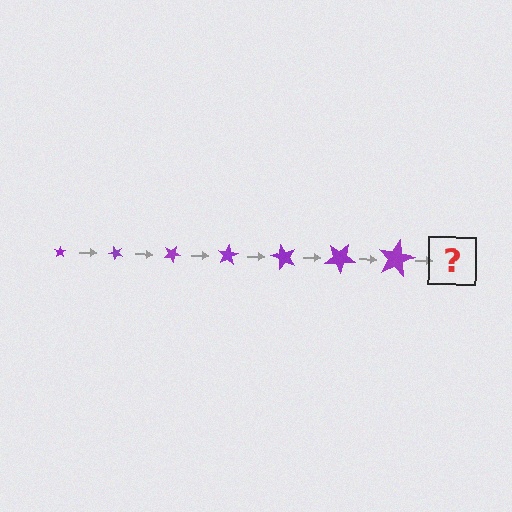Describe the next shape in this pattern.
It should be a star, larger than the previous one and rotated 350 degrees from the start.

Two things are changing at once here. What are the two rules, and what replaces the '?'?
The two rules are that the star grows larger each step and it rotates 50 degrees each step. The '?' should be a star, larger than the previous one and rotated 350 degrees from the start.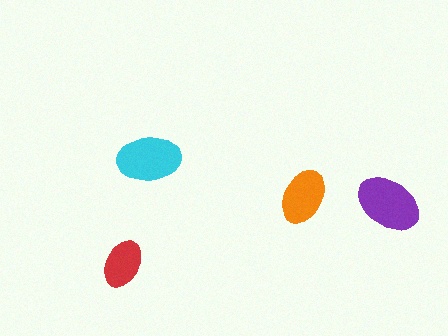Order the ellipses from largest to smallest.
the purple one, the cyan one, the orange one, the red one.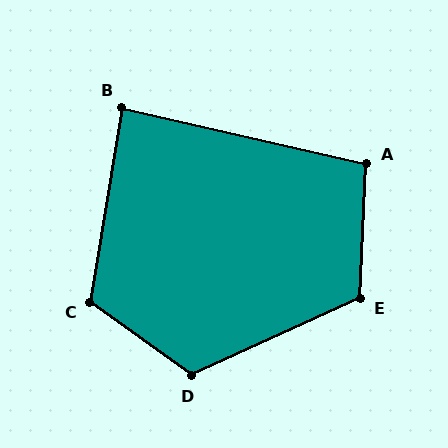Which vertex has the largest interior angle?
D, at approximately 119 degrees.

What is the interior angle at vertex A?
Approximately 100 degrees (obtuse).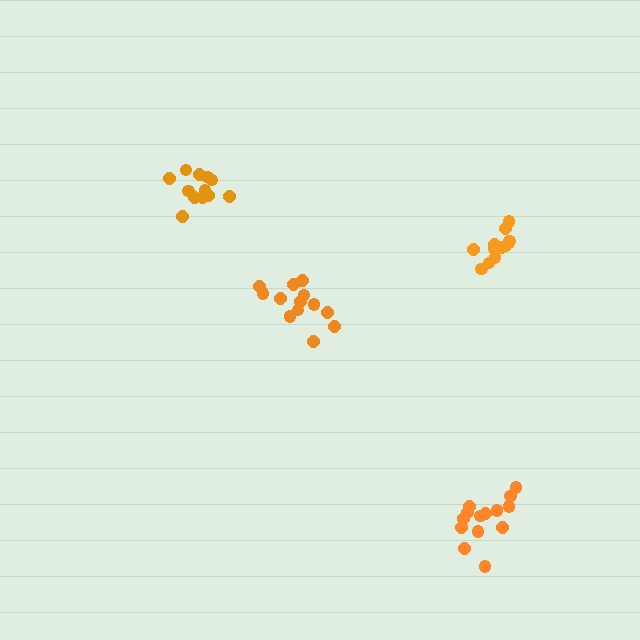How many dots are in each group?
Group 1: 12 dots, Group 2: 12 dots, Group 3: 14 dots, Group 4: 13 dots (51 total).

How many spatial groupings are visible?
There are 4 spatial groupings.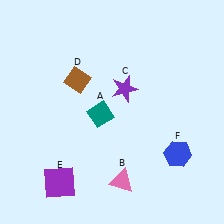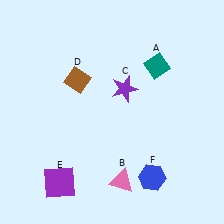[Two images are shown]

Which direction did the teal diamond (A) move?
The teal diamond (A) moved right.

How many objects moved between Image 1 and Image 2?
2 objects moved between the two images.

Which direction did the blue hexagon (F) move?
The blue hexagon (F) moved left.